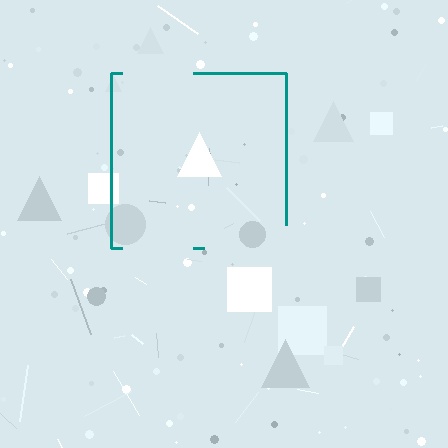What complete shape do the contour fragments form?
The contour fragments form a square.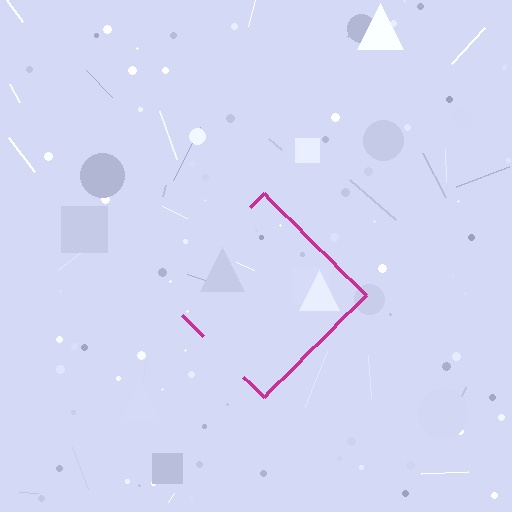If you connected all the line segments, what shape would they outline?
They would outline a diamond.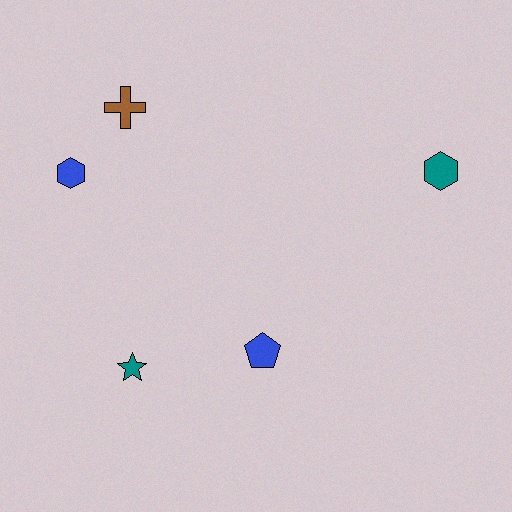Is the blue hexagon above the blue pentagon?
Yes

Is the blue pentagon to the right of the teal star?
Yes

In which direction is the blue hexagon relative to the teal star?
The blue hexagon is above the teal star.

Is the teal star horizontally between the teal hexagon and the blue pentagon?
No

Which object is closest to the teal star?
The blue pentagon is closest to the teal star.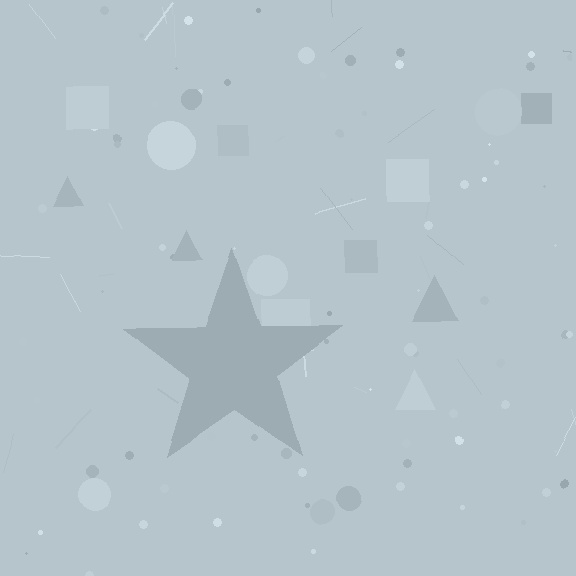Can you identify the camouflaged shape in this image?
The camouflaged shape is a star.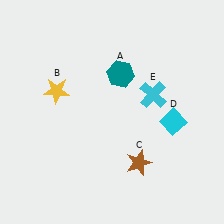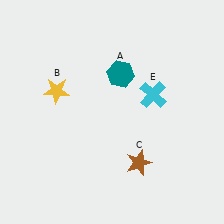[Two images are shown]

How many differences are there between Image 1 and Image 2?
There is 1 difference between the two images.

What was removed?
The cyan diamond (D) was removed in Image 2.